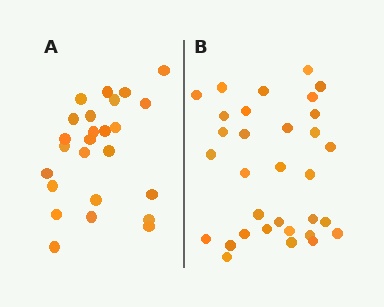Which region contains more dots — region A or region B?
Region B (the right region) has more dots.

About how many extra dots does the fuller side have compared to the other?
Region B has roughly 8 or so more dots than region A.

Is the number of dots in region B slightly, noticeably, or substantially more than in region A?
Region B has noticeably more, but not dramatically so. The ratio is roughly 1.3 to 1.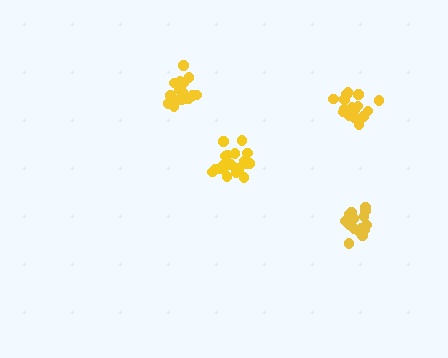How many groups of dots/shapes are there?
There are 4 groups.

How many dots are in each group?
Group 1: 18 dots, Group 2: 16 dots, Group 3: 20 dots, Group 4: 16 dots (70 total).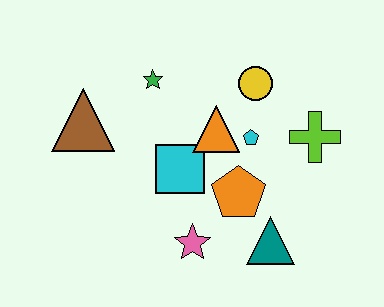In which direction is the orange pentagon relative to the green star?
The orange pentagon is below the green star.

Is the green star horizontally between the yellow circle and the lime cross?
No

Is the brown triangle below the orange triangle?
No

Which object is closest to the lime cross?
The cyan pentagon is closest to the lime cross.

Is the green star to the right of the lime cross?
No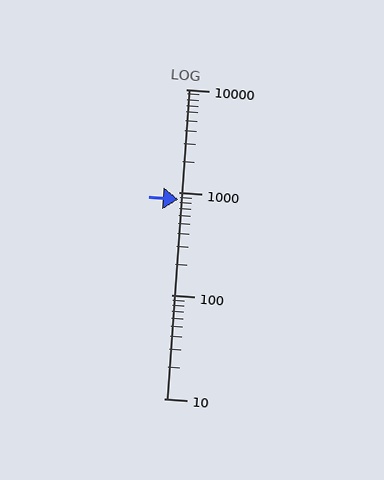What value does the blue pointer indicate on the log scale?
The pointer indicates approximately 850.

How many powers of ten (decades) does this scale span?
The scale spans 3 decades, from 10 to 10000.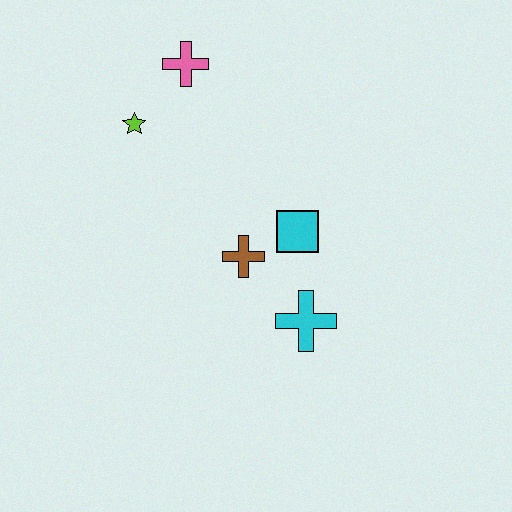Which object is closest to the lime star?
The pink cross is closest to the lime star.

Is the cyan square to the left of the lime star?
No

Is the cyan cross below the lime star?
Yes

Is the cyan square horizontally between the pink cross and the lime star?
No